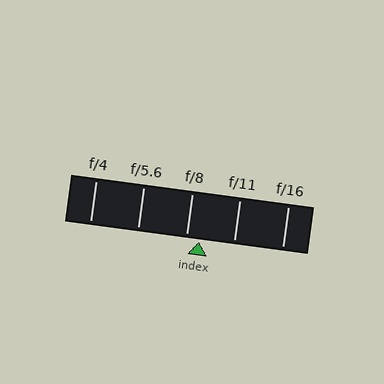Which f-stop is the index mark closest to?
The index mark is closest to f/8.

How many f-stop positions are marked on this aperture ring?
There are 5 f-stop positions marked.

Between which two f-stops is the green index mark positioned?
The index mark is between f/8 and f/11.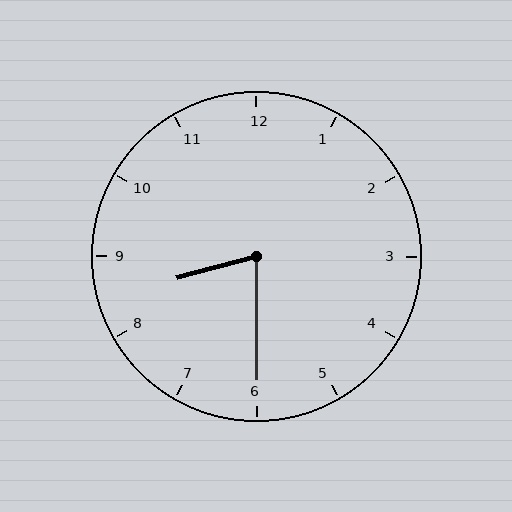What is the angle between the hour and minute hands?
Approximately 75 degrees.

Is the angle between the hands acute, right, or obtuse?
It is acute.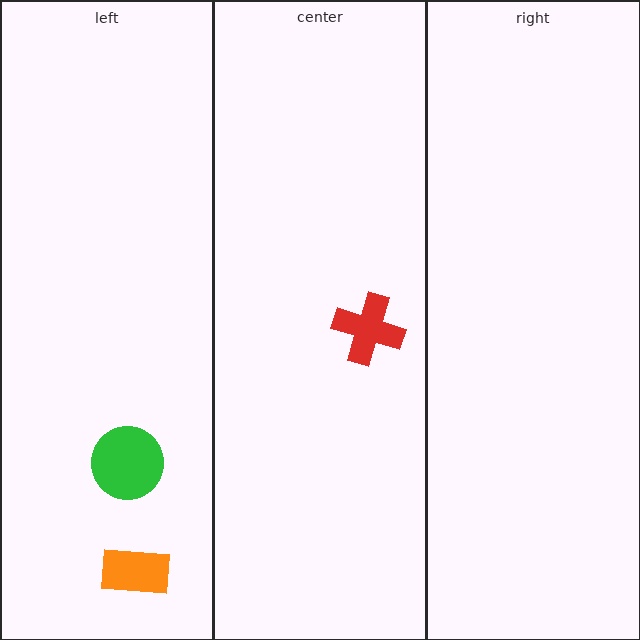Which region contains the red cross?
The center region.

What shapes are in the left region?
The green circle, the orange rectangle.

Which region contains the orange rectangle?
The left region.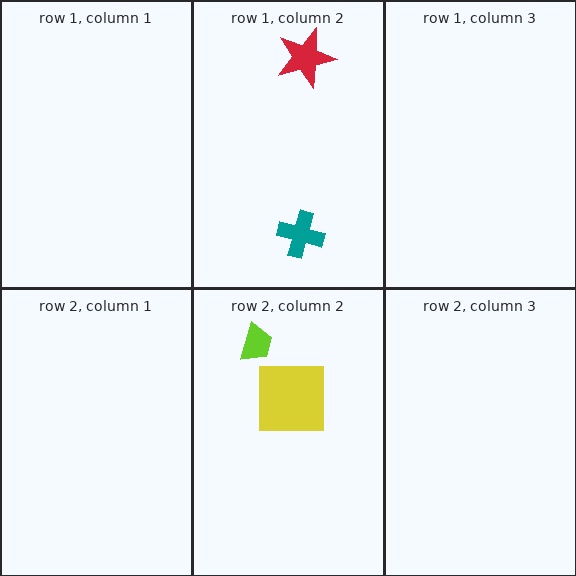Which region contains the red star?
The row 1, column 2 region.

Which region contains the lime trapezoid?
The row 2, column 2 region.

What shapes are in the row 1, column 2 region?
The teal cross, the red star.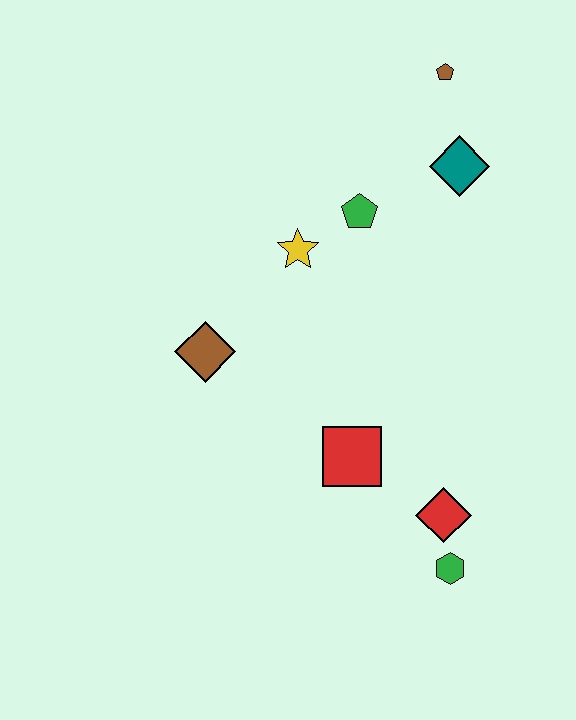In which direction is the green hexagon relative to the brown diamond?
The green hexagon is to the right of the brown diamond.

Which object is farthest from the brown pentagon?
The green hexagon is farthest from the brown pentagon.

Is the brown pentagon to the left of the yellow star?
No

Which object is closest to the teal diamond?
The brown pentagon is closest to the teal diamond.